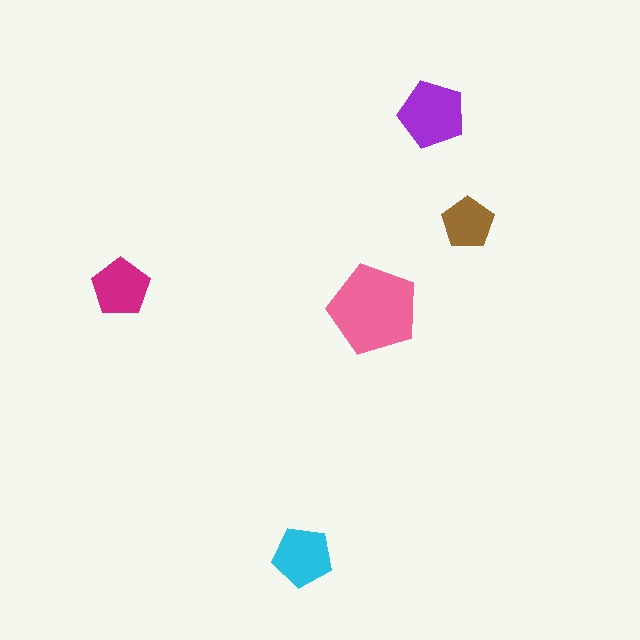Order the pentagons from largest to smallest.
the pink one, the purple one, the cyan one, the magenta one, the brown one.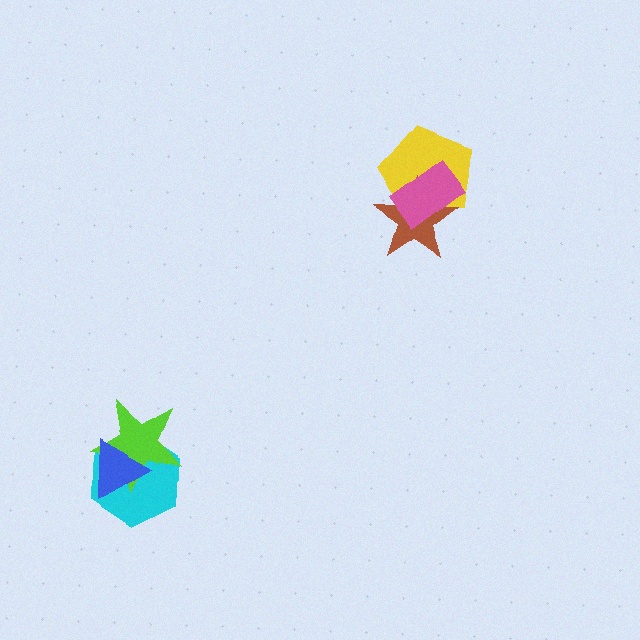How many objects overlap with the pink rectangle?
2 objects overlap with the pink rectangle.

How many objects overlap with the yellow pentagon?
2 objects overlap with the yellow pentagon.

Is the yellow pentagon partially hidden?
Yes, it is partially covered by another shape.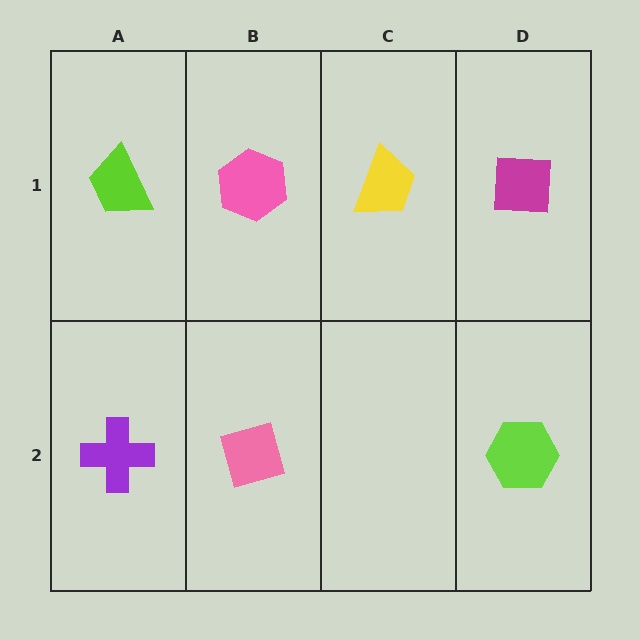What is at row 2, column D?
A lime hexagon.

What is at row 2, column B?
A pink diamond.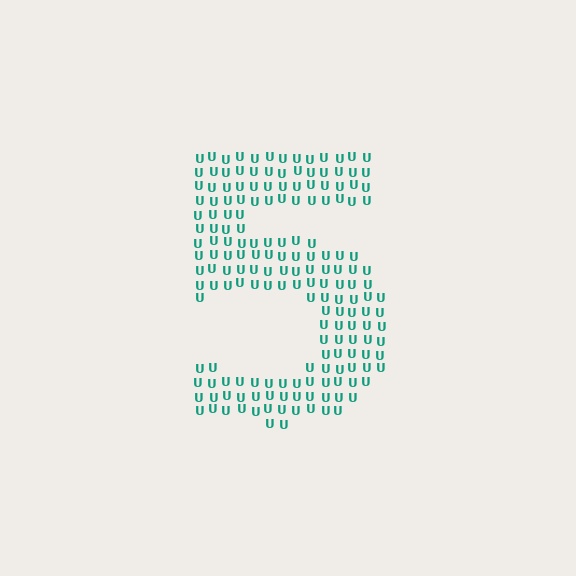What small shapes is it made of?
It is made of small letter U's.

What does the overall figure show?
The overall figure shows the digit 5.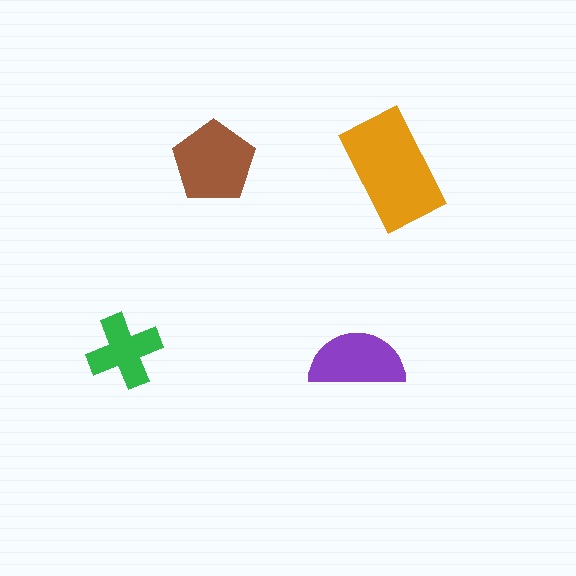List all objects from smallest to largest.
The green cross, the purple semicircle, the brown pentagon, the orange rectangle.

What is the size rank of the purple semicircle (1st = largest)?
3rd.